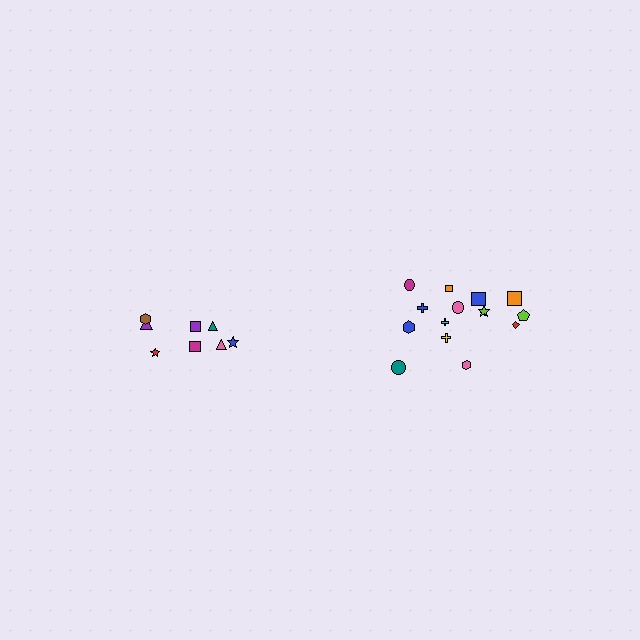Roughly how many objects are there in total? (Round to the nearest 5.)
Roughly 25 objects in total.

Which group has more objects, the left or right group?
The right group.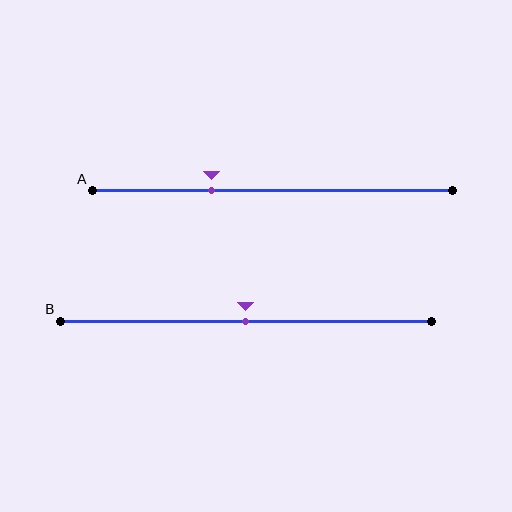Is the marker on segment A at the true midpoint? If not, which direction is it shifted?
No, the marker on segment A is shifted to the left by about 17% of the segment length.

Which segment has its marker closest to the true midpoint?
Segment B has its marker closest to the true midpoint.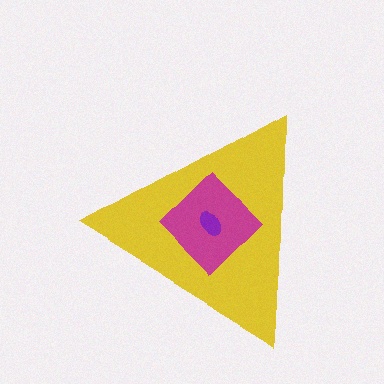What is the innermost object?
The purple ellipse.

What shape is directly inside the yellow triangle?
The magenta diamond.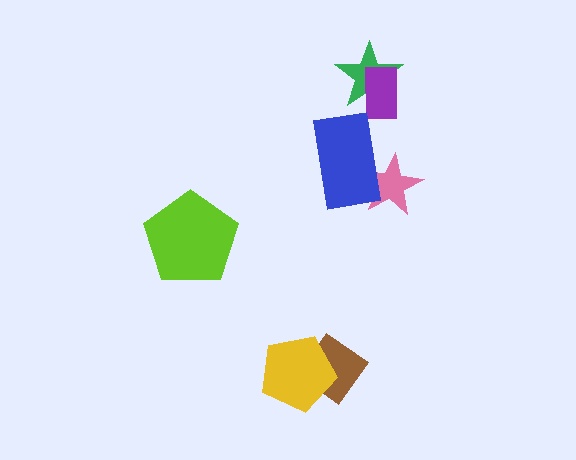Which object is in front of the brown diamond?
The yellow pentagon is in front of the brown diamond.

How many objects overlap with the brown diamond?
1 object overlaps with the brown diamond.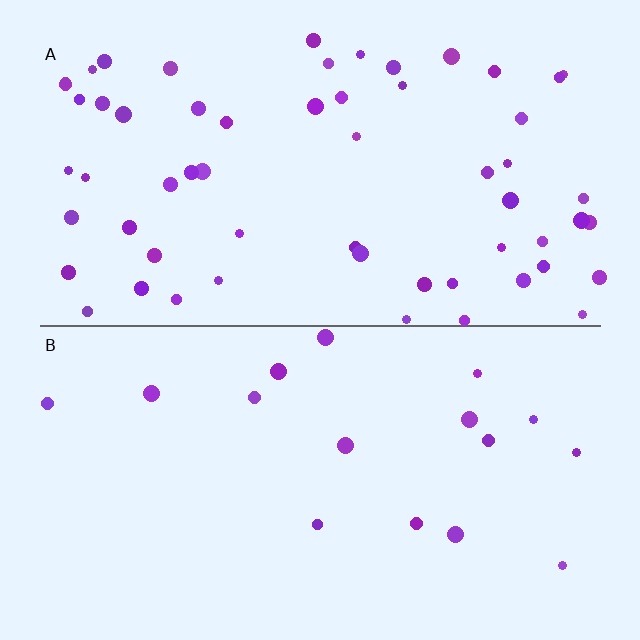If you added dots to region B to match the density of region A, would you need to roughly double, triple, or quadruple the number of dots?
Approximately quadruple.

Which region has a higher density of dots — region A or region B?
A (the top).